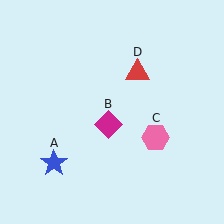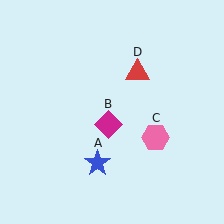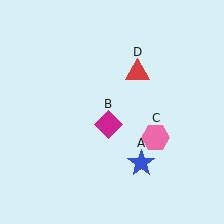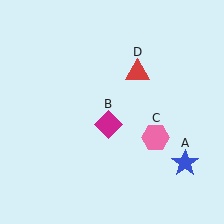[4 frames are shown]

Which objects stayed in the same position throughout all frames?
Magenta diamond (object B) and pink hexagon (object C) and red triangle (object D) remained stationary.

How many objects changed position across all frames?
1 object changed position: blue star (object A).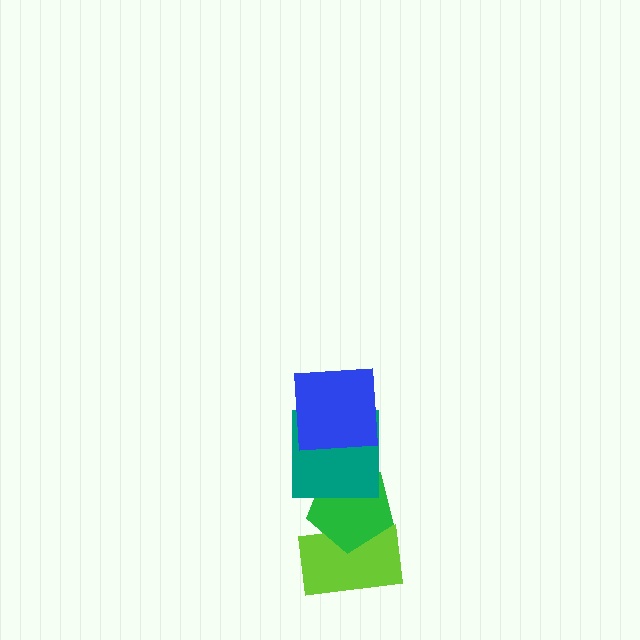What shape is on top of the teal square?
The blue square is on top of the teal square.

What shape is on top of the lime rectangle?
The green pentagon is on top of the lime rectangle.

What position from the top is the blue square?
The blue square is 1st from the top.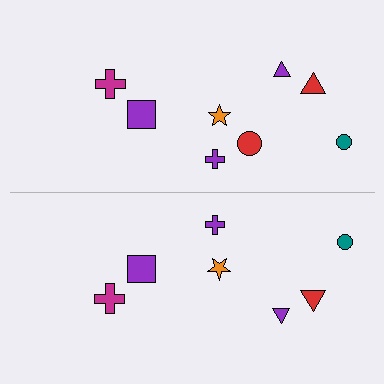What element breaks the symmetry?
A red circle is missing from the bottom side.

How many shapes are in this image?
There are 15 shapes in this image.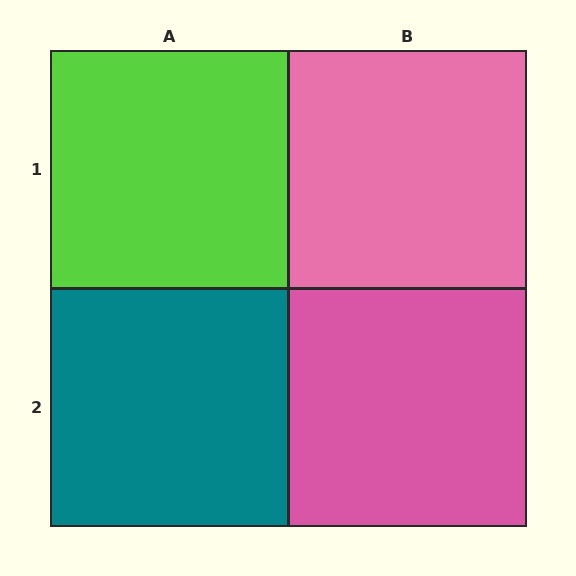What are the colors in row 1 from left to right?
Lime, pink.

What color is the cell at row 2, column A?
Teal.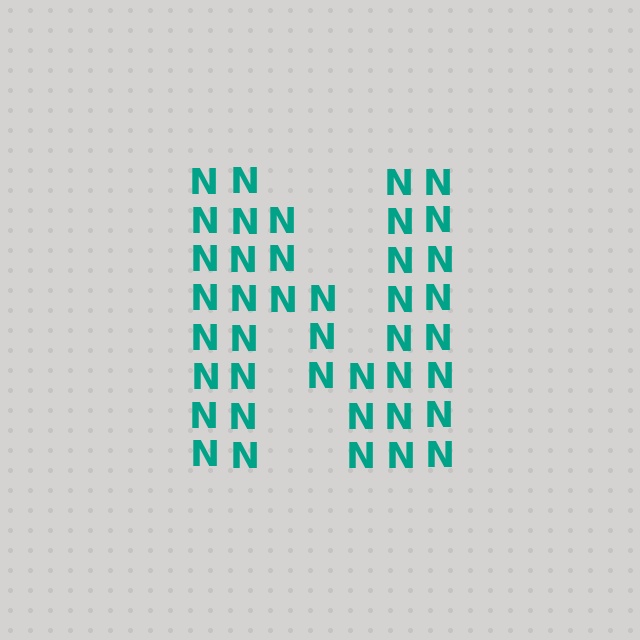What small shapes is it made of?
It is made of small letter N's.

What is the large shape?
The large shape is the letter N.